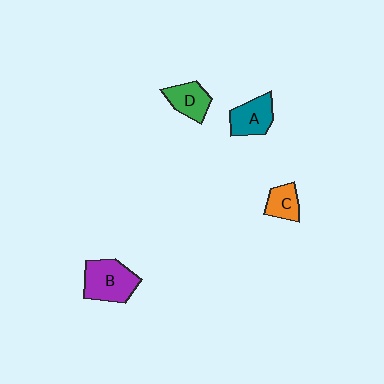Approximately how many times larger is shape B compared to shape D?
Approximately 1.5 times.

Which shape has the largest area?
Shape B (purple).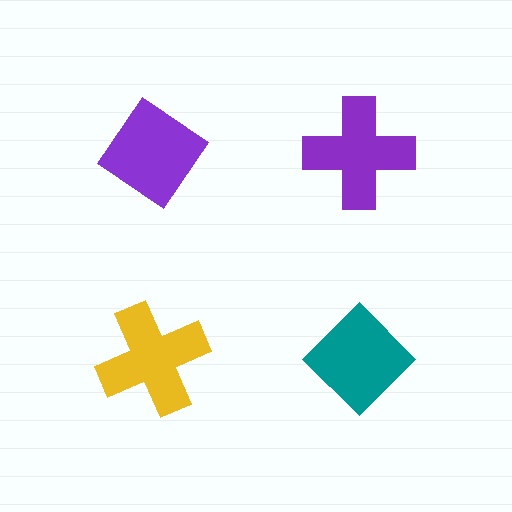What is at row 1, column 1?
A purple diamond.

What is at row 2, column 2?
A teal diamond.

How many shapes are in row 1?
2 shapes.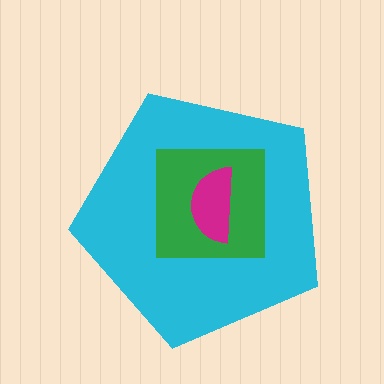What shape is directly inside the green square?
The magenta semicircle.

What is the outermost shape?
The cyan pentagon.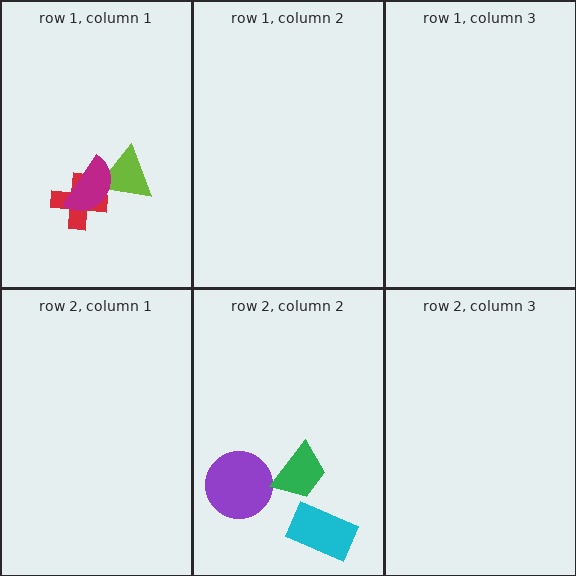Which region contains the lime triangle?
The row 1, column 1 region.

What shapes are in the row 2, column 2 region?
The cyan rectangle, the purple circle, the green trapezoid.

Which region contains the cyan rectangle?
The row 2, column 2 region.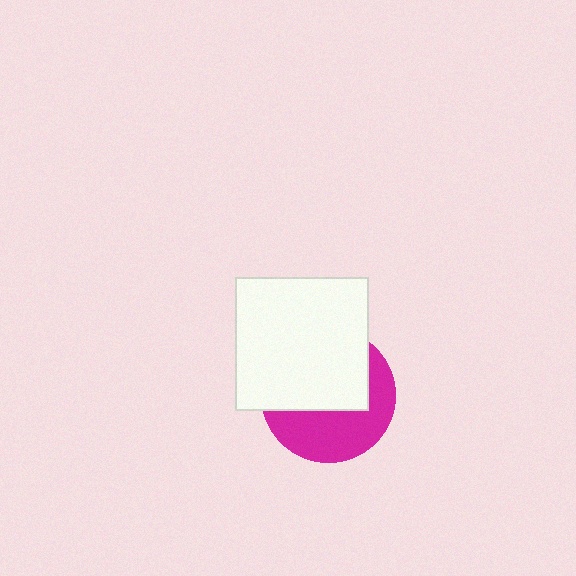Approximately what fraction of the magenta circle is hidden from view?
Roughly 55% of the magenta circle is hidden behind the white square.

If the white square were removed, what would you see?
You would see the complete magenta circle.